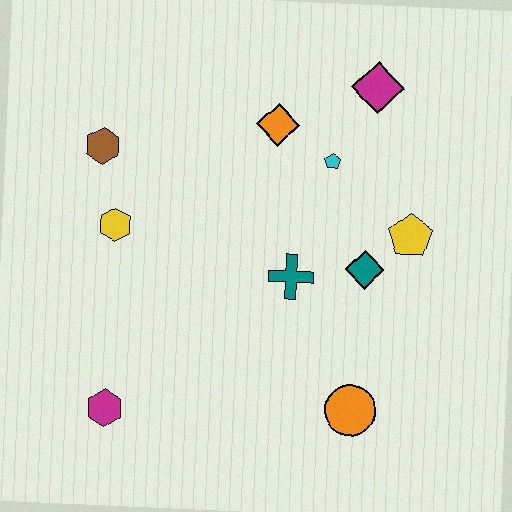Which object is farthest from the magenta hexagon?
The magenta diamond is farthest from the magenta hexagon.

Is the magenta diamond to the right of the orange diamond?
Yes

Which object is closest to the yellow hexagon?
The brown hexagon is closest to the yellow hexagon.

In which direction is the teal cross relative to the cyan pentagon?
The teal cross is below the cyan pentagon.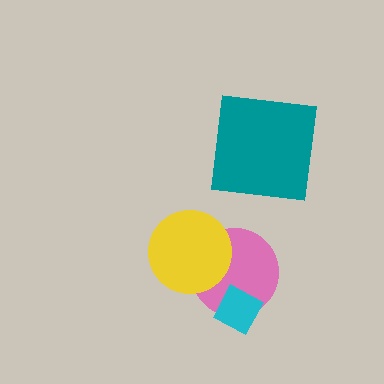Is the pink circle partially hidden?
Yes, it is partially covered by another shape.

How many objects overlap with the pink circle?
2 objects overlap with the pink circle.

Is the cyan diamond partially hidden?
No, no other shape covers it.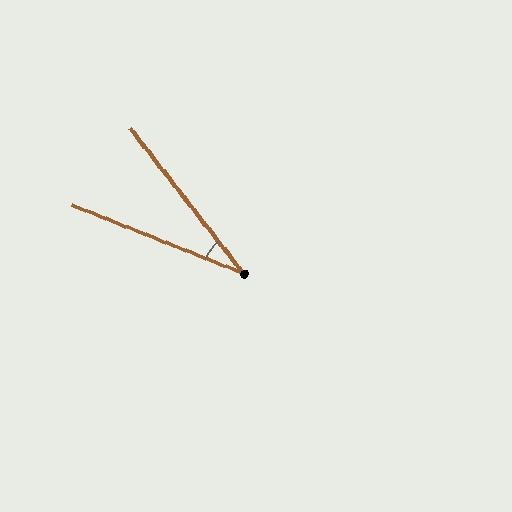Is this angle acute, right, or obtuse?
It is acute.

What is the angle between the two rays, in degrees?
Approximately 30 degrees.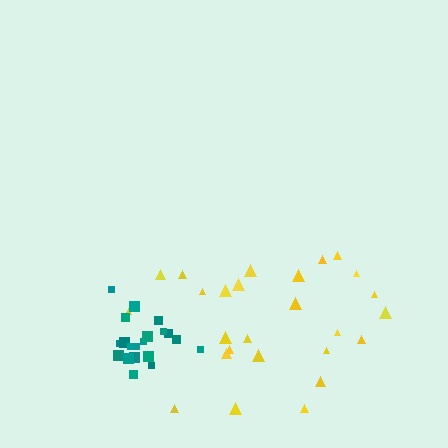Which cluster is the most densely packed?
Teal.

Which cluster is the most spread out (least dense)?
Yellow.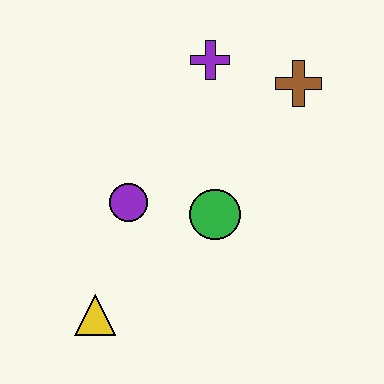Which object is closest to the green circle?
The purple circle is closest to the green circle.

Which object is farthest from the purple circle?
The brown cross is farthest from the purple circle.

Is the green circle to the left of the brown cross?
Yes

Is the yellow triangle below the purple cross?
Yes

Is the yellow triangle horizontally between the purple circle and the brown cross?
No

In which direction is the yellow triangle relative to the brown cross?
The yellow triangle is below the brown cross.